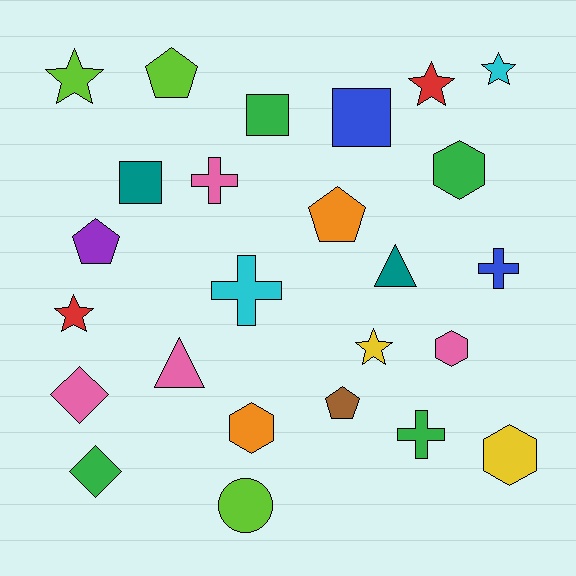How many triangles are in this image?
There are 2 triangles.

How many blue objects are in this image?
There are 2 blue objects.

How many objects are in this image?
There are 25 objects.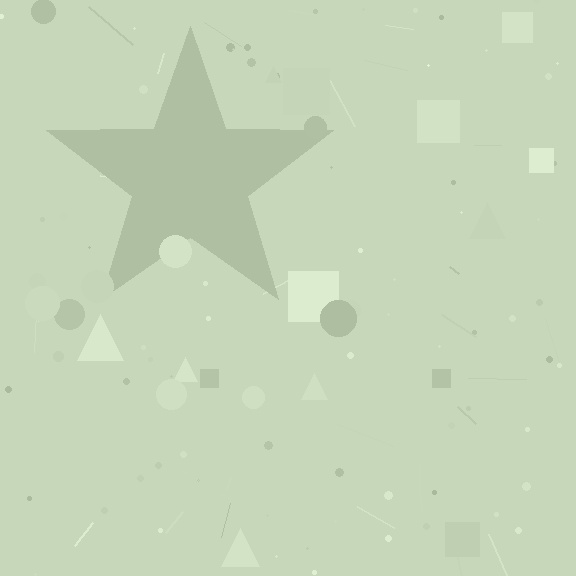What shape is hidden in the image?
A star is hidden in the image.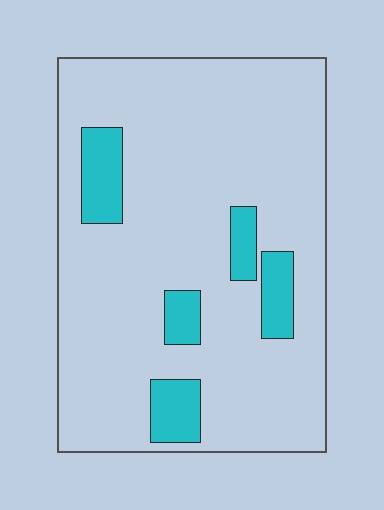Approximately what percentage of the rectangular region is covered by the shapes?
Approximately 15%.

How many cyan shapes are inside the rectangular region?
5.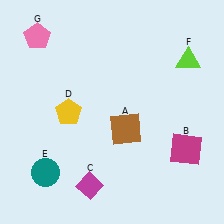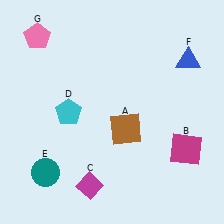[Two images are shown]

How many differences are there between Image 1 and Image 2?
There are 2 differences between the two images.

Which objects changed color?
D changed from yellow to cyan. F changed from lime to blue.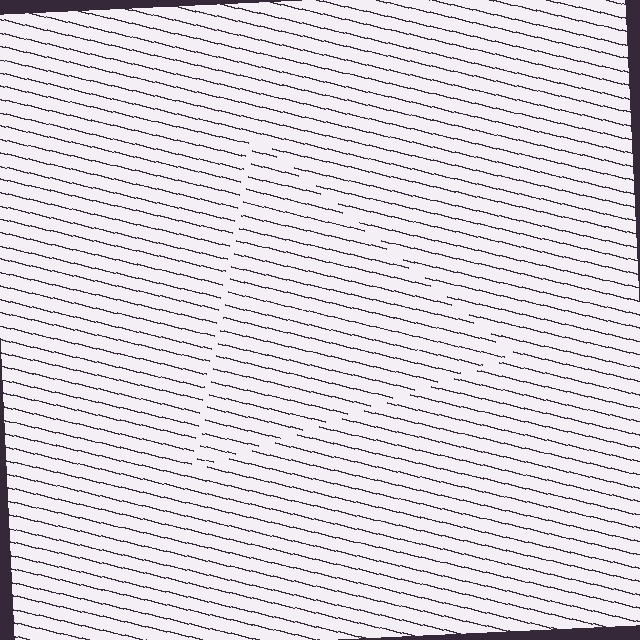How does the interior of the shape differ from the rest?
The interior of the shape contains the same grating, shifted by half a period — the contour is defined by the phase discontinuity where line-ends from the inner and outer gratings abut.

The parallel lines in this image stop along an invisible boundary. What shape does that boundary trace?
An illusory triangle. The interior of the shape contains the same grating, shifted by half a period — the contour is defined by the phase discontinuity where line-ends from the inner and outer gratings abut.